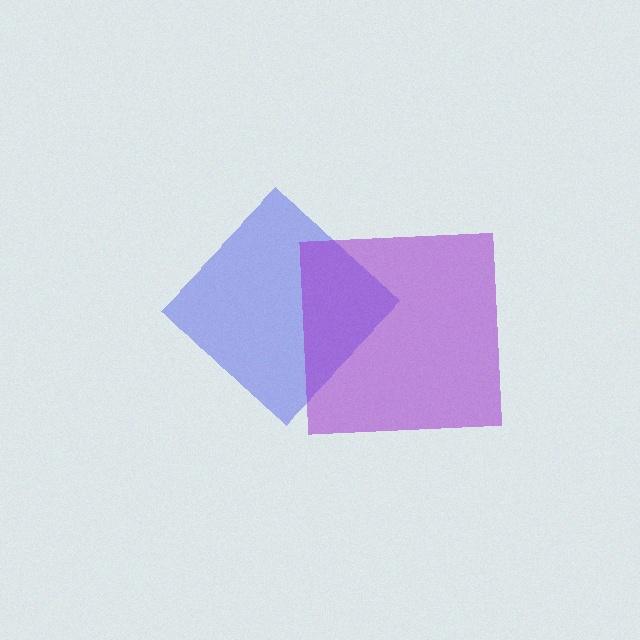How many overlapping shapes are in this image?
There are 2 overlapping shapes in the image.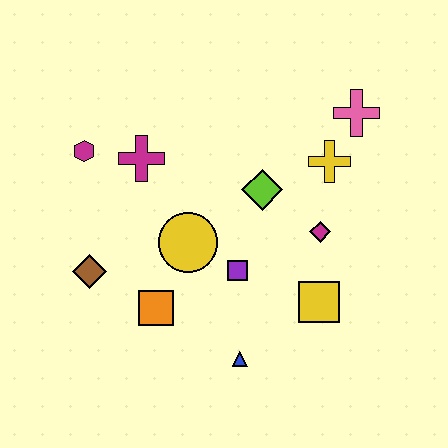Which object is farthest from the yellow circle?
The pink cross is farthest from the yellow circle.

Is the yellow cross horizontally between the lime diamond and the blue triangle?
No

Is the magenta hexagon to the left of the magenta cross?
Yes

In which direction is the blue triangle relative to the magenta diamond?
The blue triangle is below the magenta diamond.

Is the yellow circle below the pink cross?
Yes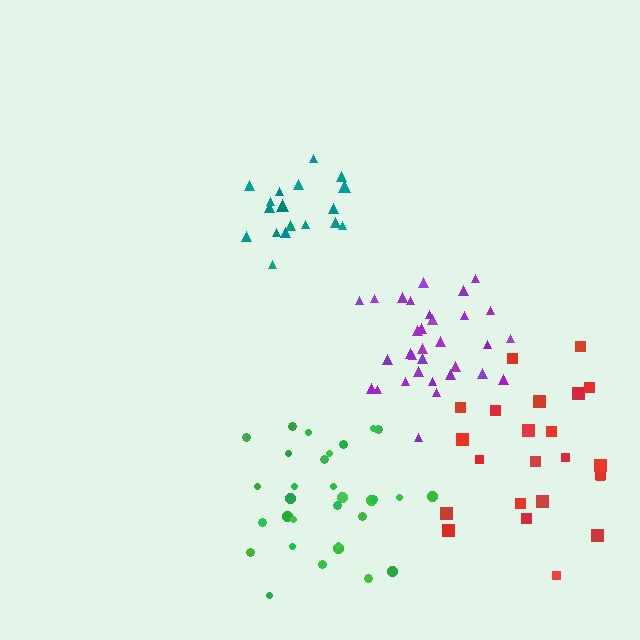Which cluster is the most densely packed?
Purple.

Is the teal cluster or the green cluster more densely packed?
Green.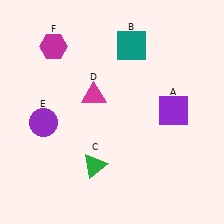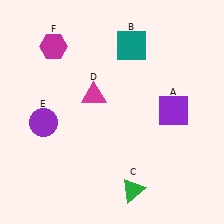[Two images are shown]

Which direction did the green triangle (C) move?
The green triangle (C) moved right.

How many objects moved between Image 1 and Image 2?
1 object moved between the two images.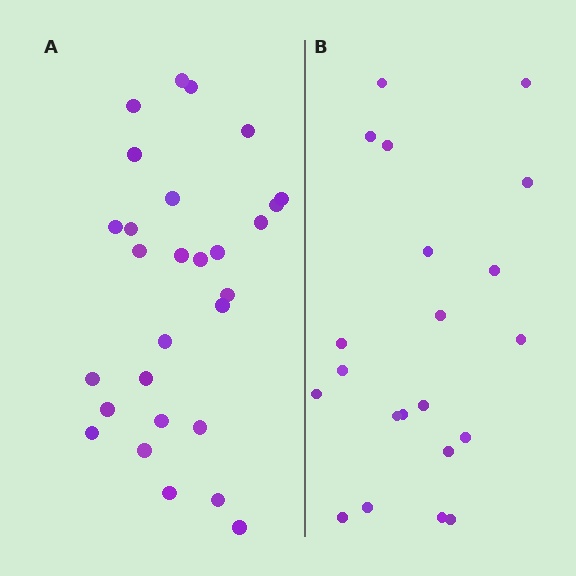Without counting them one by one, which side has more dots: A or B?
Region A (the left region) has more dots.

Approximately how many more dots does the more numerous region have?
Region A has roughly 8 or so more dots than region B.